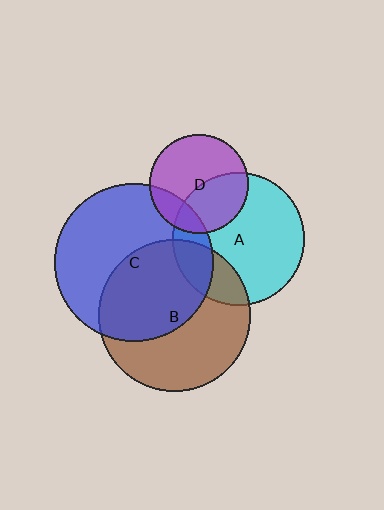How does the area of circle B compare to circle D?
Approximately 2.3 times.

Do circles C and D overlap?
Yes.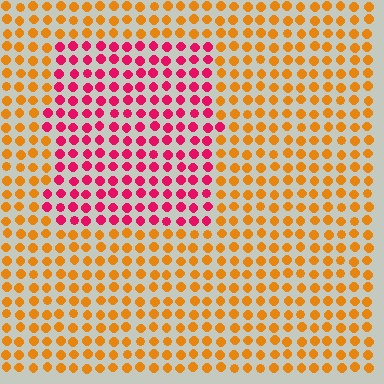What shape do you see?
I see a rectangle.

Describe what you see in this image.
The image is filled with small orange elements in a uniform arrangement. A rectangle-shaped region is visible where the elements are tinted to a slightly different hue, forming a subtle color boundary.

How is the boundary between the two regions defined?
The boundary is defined purely by a slight shift in hue (about 57 degrees). Spacing, size, and orientation are identical on both sides.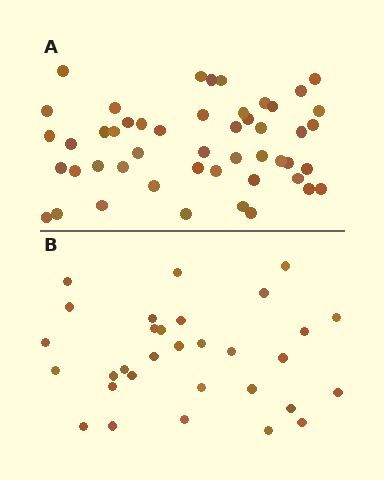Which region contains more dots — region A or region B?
Region A (the top region) has more dots.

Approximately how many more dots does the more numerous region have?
Region A has approximately 20 more dots than region B.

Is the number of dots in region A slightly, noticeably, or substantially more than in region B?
Region A has substantially more. The ratio is roughly 1.6 to 1.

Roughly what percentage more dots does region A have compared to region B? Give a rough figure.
About 60% more.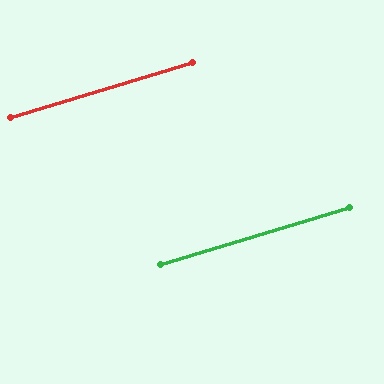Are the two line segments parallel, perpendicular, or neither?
Parallel — their directions differ by only 0.5°.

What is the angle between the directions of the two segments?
Approximately 0 degrees.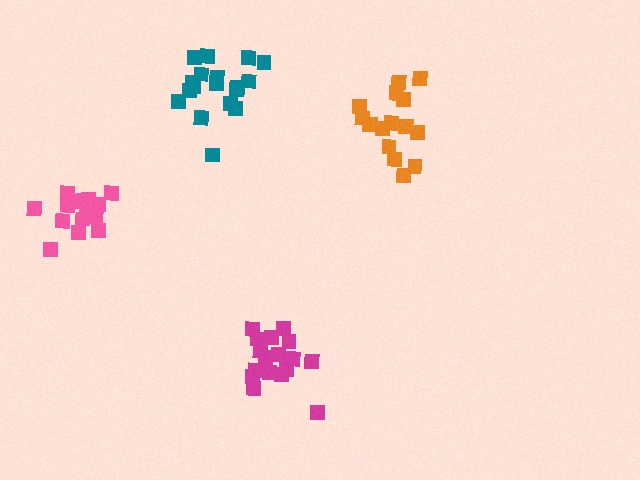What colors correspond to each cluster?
The clusters are colored: teal, pink, orange, magenta.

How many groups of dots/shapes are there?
There are 4 groups.